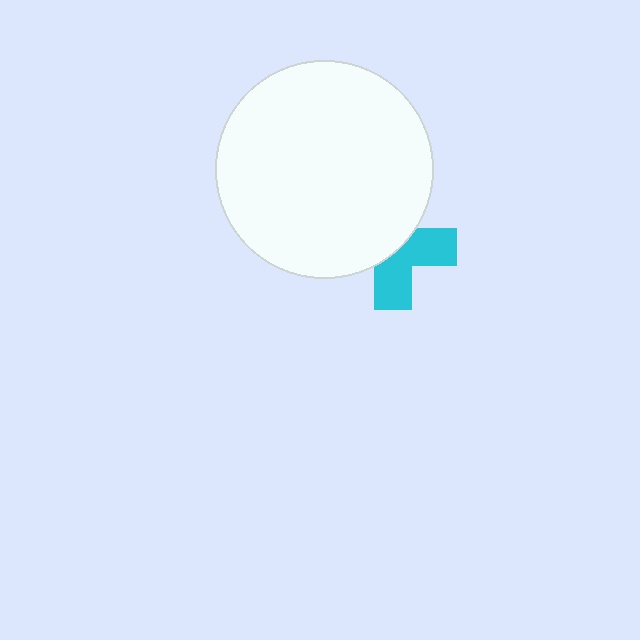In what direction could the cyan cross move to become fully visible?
The cyan cross could move toward the lower-right. That would shift it out from behind the white circle entirely.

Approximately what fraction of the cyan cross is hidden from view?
Roughly 53% of the cyan cross is hidden behind the white circle.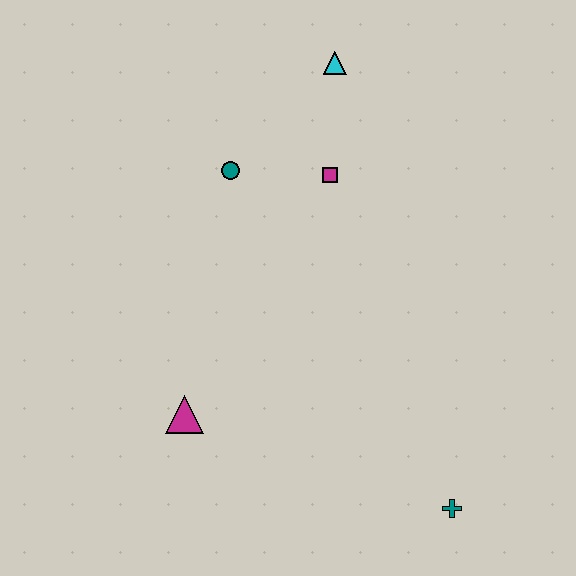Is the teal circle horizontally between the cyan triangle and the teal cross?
No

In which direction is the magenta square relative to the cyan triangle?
The magenta square is below the cyan triangle.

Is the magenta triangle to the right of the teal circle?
No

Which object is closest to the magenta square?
The teal circle is closest to the magenta square.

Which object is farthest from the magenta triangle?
The cyan triangle is farthest from the magenta triangle.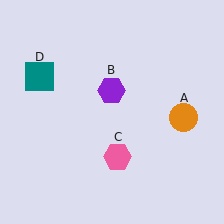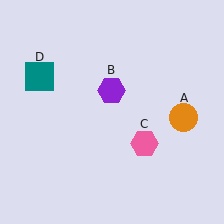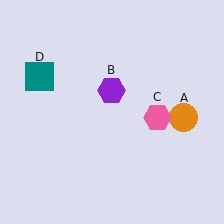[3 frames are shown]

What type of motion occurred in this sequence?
The pink hexagon (object C) rotated counterclockwise around the center of the scene.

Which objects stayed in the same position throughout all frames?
Orange circle (object A) and purple hexagon (object B) and teal square (object D) remained stationary.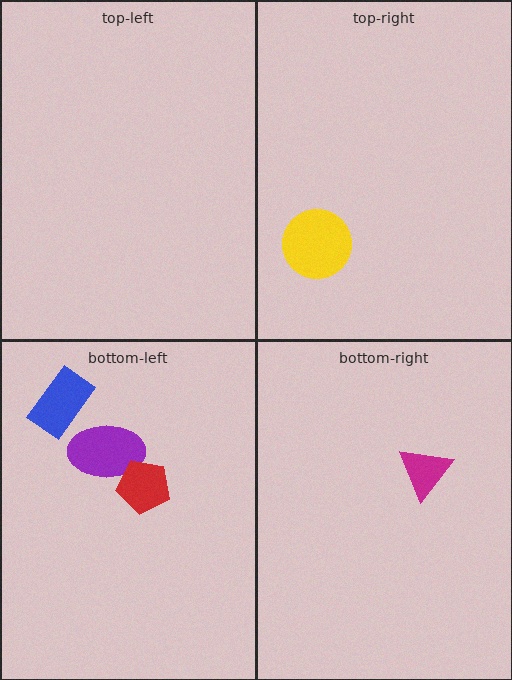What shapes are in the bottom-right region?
The magenta triangle.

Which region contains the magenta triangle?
The bottom-right region.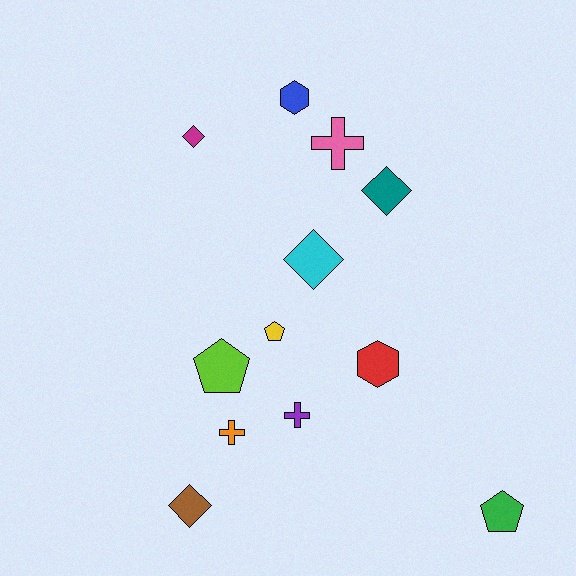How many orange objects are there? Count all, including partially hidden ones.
There is 1 orange object.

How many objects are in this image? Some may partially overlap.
There are 12 objects.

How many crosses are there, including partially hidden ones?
There are 3 crosses.